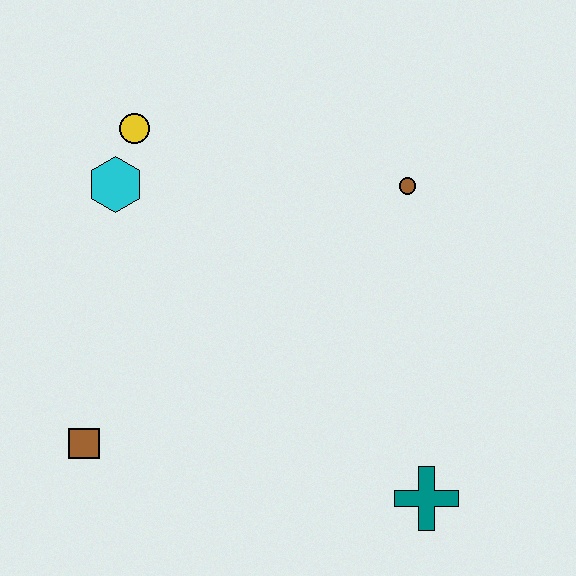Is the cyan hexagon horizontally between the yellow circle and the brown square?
Yes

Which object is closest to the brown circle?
The yellow circle is closest to the brown circle.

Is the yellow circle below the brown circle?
No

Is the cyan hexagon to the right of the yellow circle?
No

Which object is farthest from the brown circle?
The brown square is farthest from the brown circle.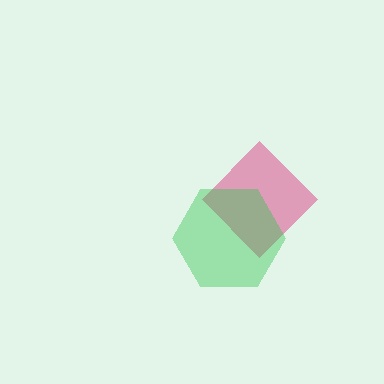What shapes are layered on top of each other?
The layered shapes are: a pink diamond, a green hexagon.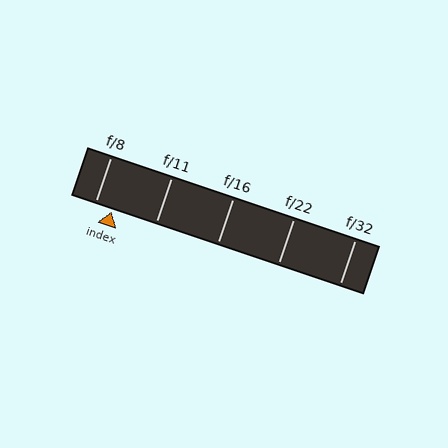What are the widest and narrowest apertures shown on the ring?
The widest aperture shown is f/8 and the narrowest is f/32.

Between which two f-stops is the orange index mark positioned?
The index mark is between f/8 and f/11.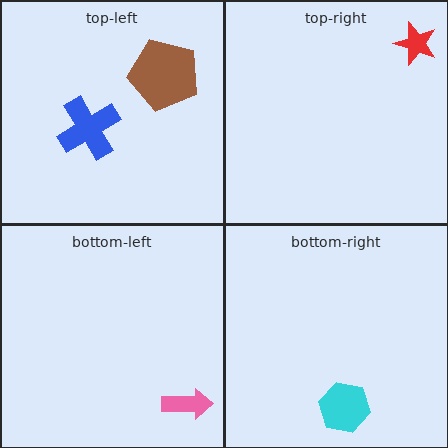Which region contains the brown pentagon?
The top-left region.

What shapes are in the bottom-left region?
The pink arrow.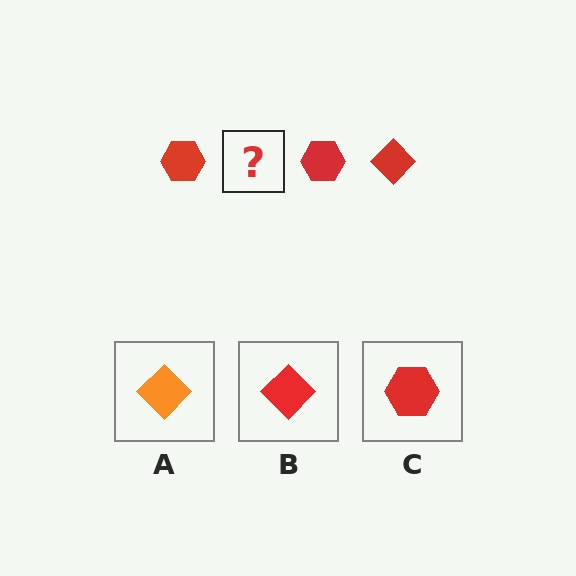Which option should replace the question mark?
Option B.